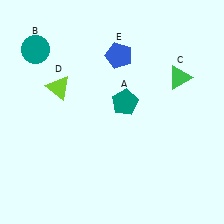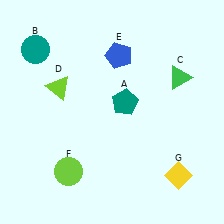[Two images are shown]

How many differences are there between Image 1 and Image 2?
There are 2 differences between the two images.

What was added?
A lime circle (F), a yellow diamond (G) were added in Image 2.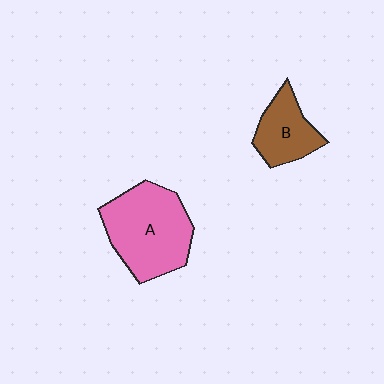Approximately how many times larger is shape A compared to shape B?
Approximately 1.9 times.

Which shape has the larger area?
Shape A (pink).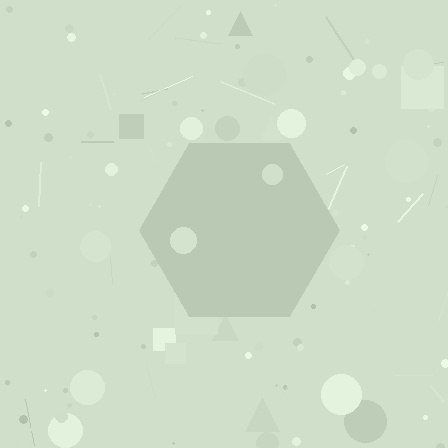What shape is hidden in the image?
A hexagon is hidden in the image.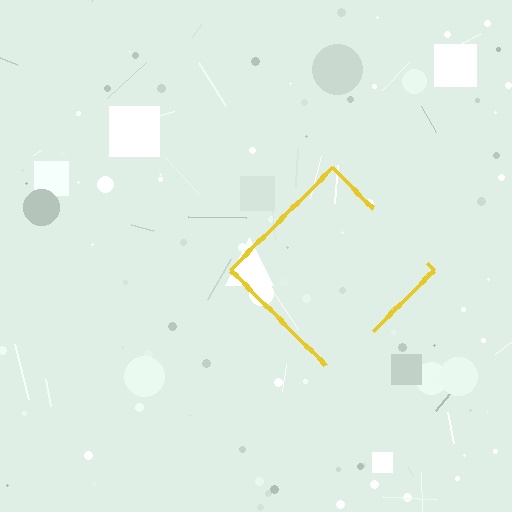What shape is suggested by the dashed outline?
The dashed outline suggests a diamond.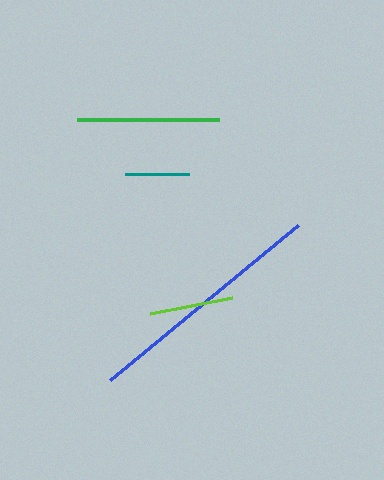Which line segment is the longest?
The blue line is the longest at approximately 244 pixels.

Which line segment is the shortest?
The teal line is the shortest at approximately 64 pixels.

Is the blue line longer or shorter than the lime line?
The blue line is longer than the lime line.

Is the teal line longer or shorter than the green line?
The green line is longer than the teal line.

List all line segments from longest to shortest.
From longest to shortest: blue, green, lime, teal.